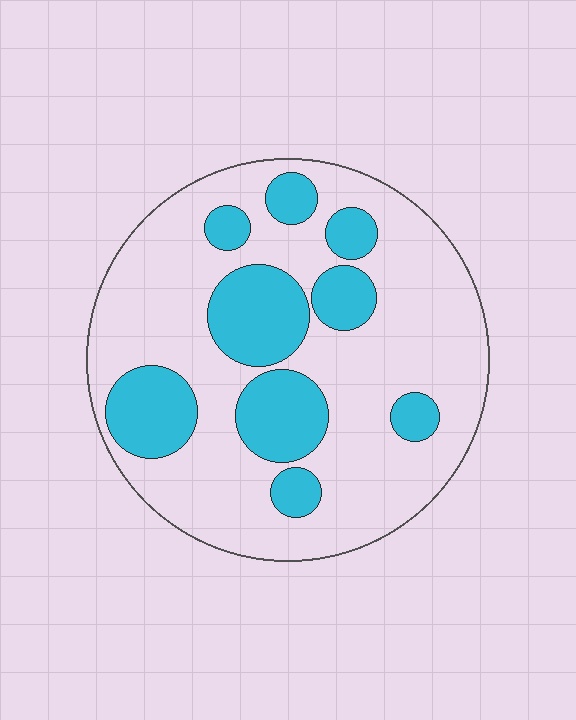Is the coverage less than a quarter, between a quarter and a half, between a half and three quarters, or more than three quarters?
Between a quarter and a half.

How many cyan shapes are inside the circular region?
9.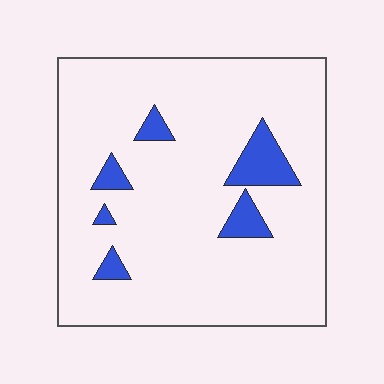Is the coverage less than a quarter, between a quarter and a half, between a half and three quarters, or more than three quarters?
Less than a quarter.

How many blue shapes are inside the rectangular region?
6.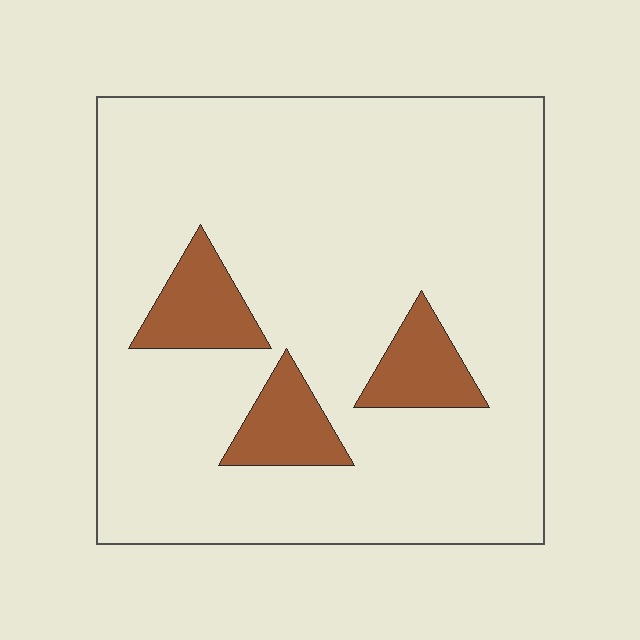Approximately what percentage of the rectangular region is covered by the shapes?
Approximately 15%.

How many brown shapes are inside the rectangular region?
3.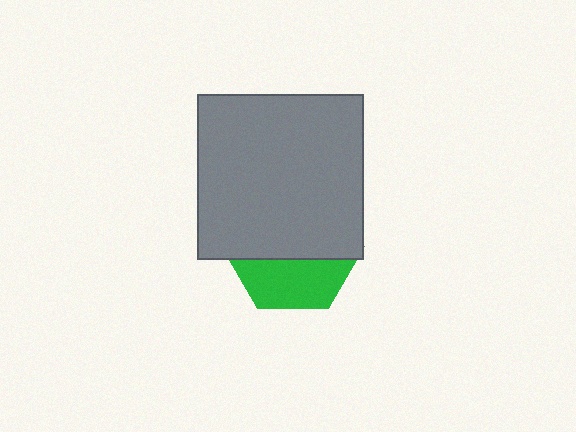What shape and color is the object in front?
The object in front is a gray square.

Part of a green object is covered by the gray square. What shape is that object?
It is a hexagon.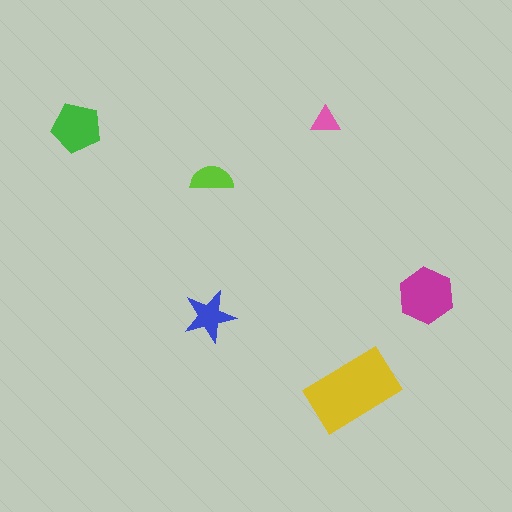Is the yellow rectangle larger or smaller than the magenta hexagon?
Larger.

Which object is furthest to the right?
The magenta hexagon is rightmost.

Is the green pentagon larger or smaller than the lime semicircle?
Larger.